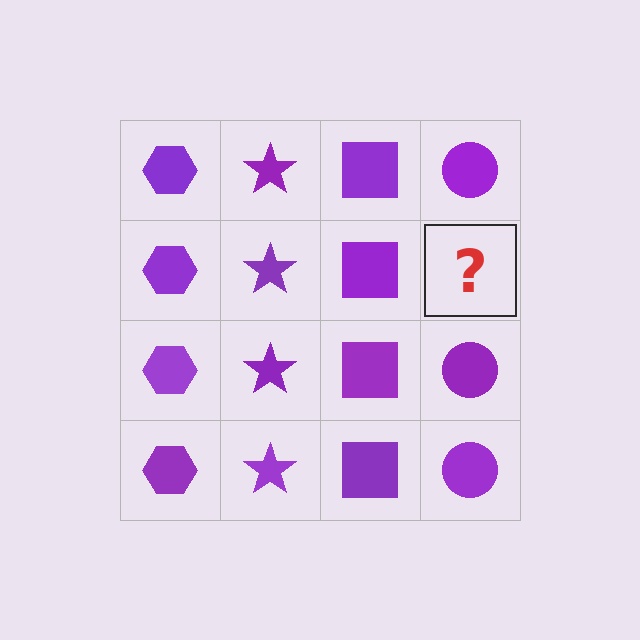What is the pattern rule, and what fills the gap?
The rule is that each column has a consistent shape. The gap should be filled with a purple circle.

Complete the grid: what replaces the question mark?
The question mark should be replaced with a purple circle.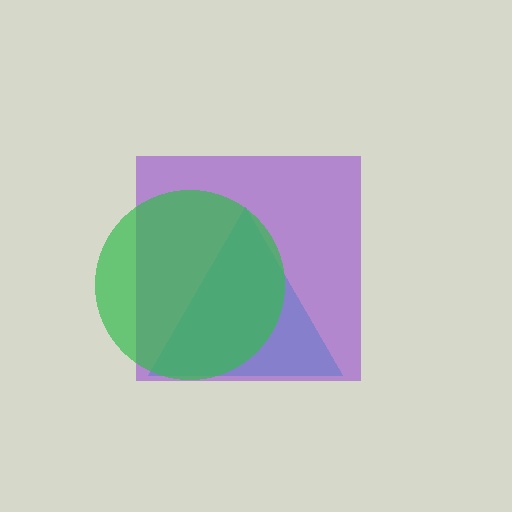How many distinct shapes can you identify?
There are 3 distinct shapes: a cyan triangle, a purple square, a green circle.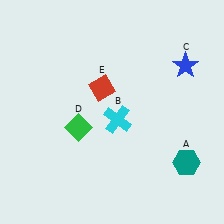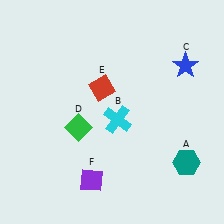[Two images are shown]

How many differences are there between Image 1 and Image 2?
There is 1 difference between the two images.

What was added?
A purple diamond (F) was added in Image 2.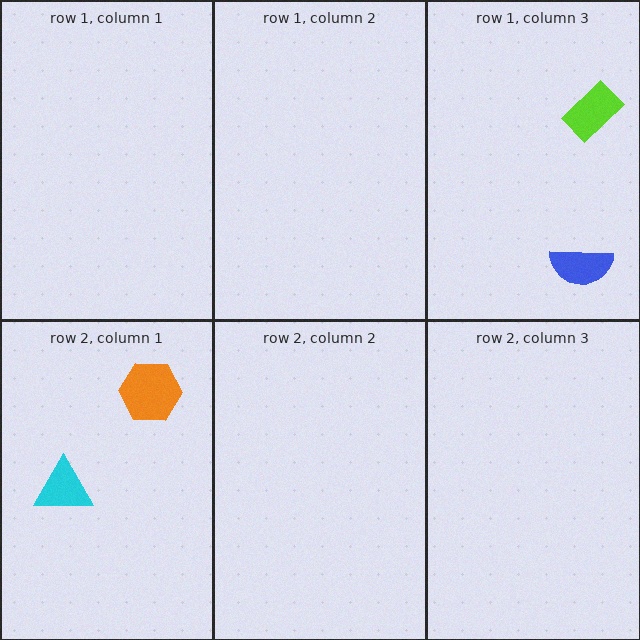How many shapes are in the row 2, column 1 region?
2.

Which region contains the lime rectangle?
The row 1, column 3 region.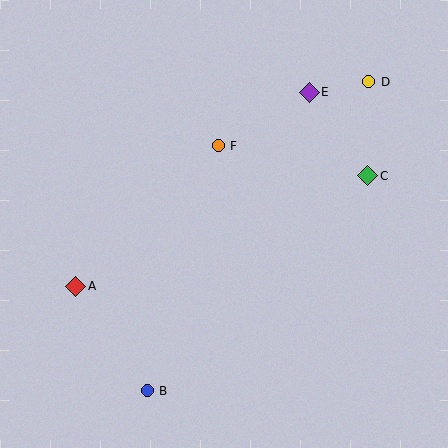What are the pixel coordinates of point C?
Point C is at (368, 176).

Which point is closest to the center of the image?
Point F at (218, 146) is closest to the center.